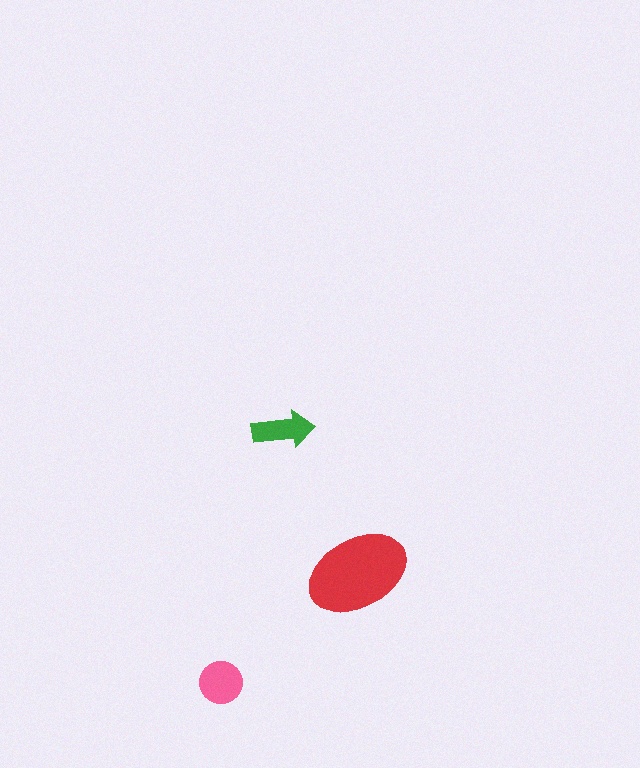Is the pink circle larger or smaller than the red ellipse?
Smaller.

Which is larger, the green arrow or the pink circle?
The pink circle.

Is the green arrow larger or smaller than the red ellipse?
Smaller.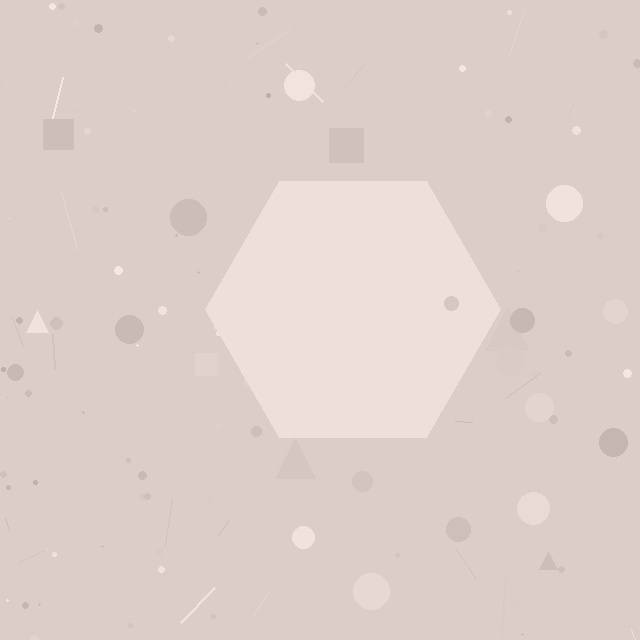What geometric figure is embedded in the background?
A hexagon is embedded in the background.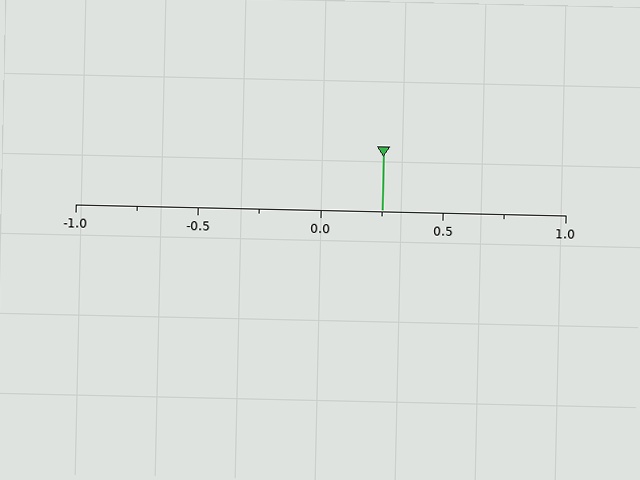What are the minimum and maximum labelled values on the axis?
The axis runs from -1.0 to 1.0.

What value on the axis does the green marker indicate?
The marker indicates approximately 0.25.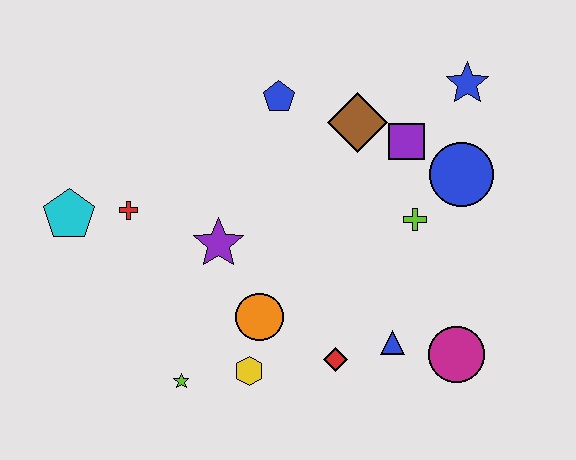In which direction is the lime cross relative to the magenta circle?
The lime cross is above the magenta circle.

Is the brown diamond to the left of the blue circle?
Yes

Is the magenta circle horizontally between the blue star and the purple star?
Yes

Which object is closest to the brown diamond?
The purple square is closest to the brown diamond.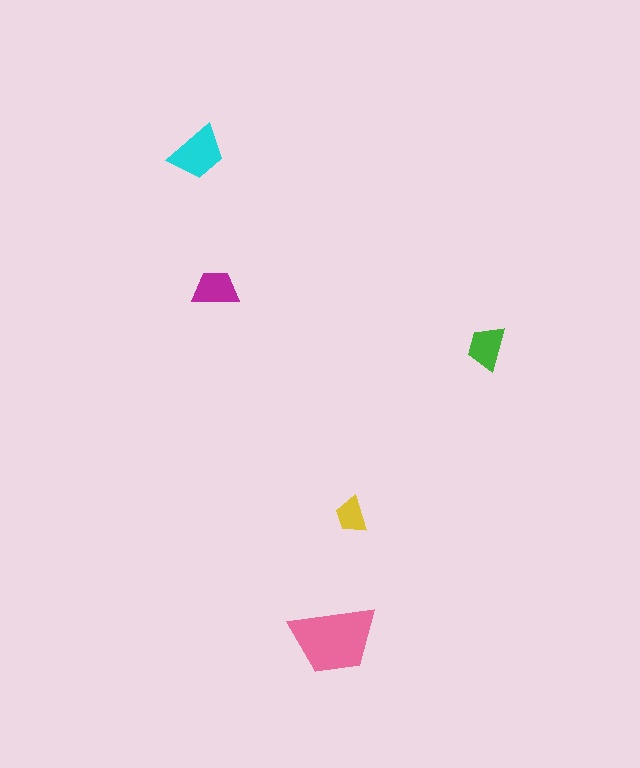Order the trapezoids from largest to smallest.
the pink one, the cyan one, the magenta one, the green one, the yellow one.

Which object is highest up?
The cyan trapezoid is topmost.